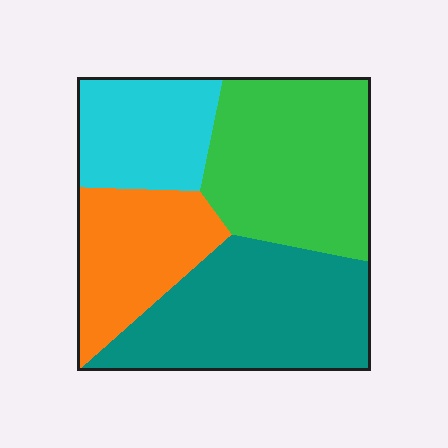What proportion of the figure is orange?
Orange covers 20% of the figure.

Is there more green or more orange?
Green.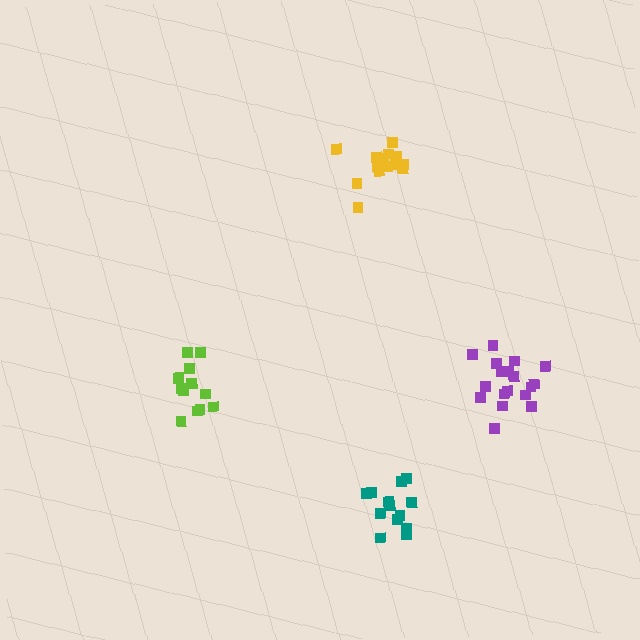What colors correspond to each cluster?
The clusters are colored: yellow, lime, teal, purple.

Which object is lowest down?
The teal cluster is bottommost.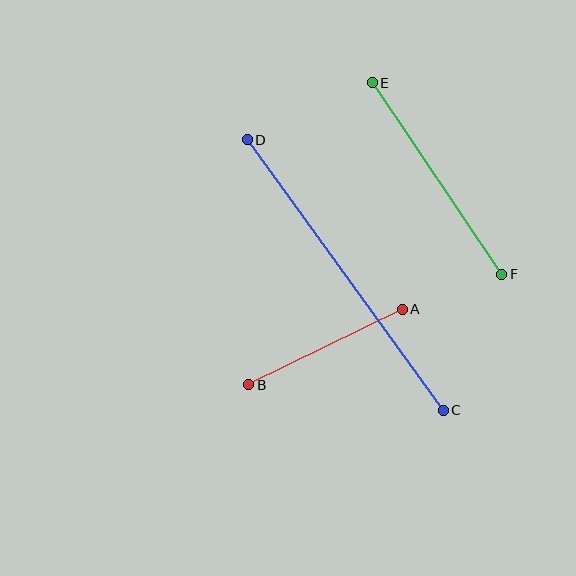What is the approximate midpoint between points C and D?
The midpoint is at approximately (345, 275) pixels.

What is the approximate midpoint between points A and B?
The midpoint is at approximately (326, 347) pixels.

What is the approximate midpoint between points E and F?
The midpoint is at approximately (437, 178) pixels.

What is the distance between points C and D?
The distance is approximately 334 pixels.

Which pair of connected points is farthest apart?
Points C and D are farthest apart.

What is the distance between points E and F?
The distance is approximately 231 pixels.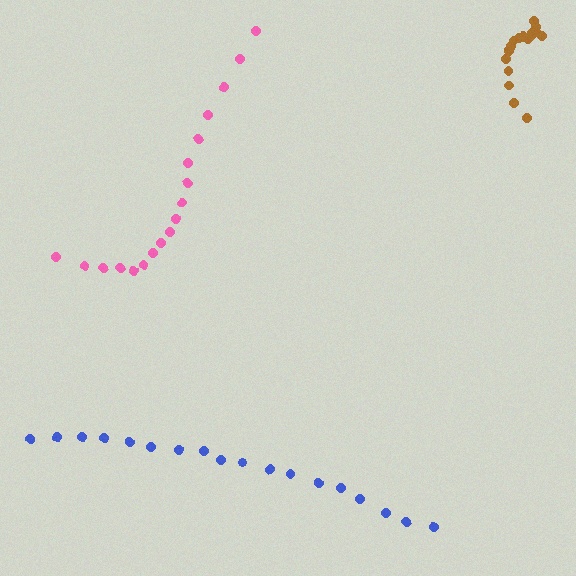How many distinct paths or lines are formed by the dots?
There are 3 distinct paths.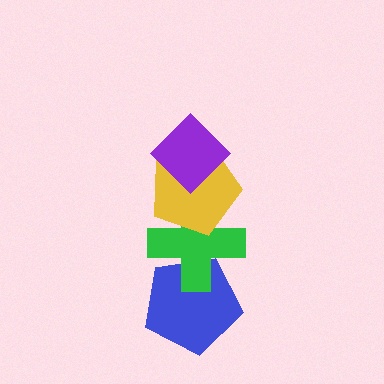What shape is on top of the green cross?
The yellow pentagon is on top of the green cross.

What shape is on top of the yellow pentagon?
The purple diamond is on top of the yellow pentagon.